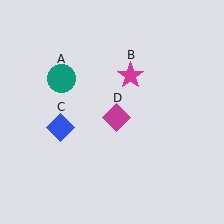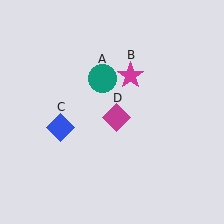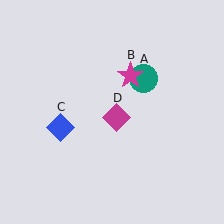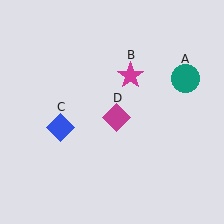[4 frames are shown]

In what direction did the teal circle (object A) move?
The teal circle (object A) moved right.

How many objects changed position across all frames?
1 object changed position: teal circle (object A).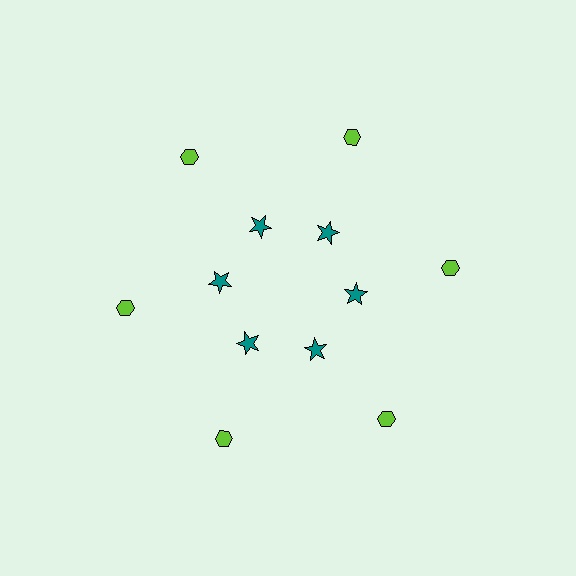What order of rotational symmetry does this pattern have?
This pattern has 6-fold rotational symmetry.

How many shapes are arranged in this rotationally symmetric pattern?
There are 12 shapes, arranged in 6 groups of 2.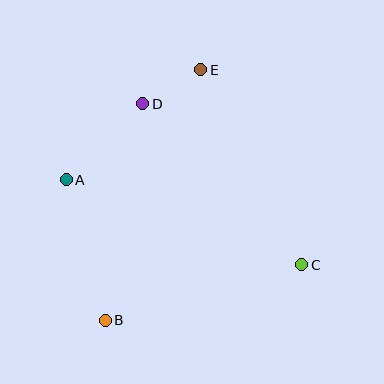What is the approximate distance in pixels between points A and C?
The distance between A and C is approximately 251 pixels.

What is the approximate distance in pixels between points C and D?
The distance between C and D is approximately 227 pixels.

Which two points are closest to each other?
Points D and E are closest to each other.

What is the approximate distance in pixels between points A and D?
The distance between A and D is approximately 108 pixels.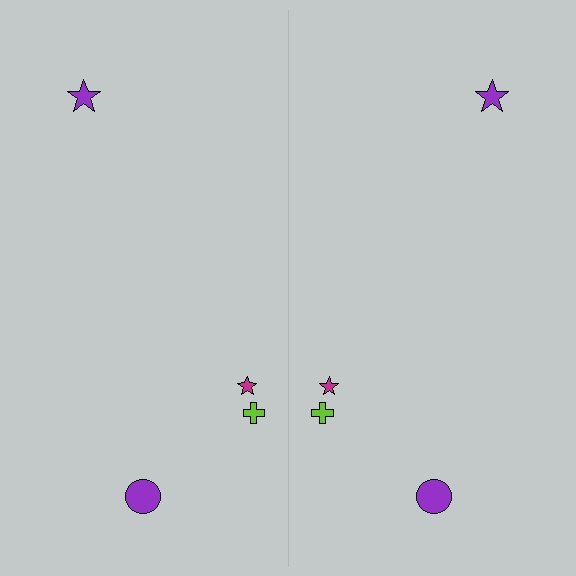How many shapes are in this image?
There are 8 shapes in this image.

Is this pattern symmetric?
Yes, this pattern has bilateral (reflection) symmetry.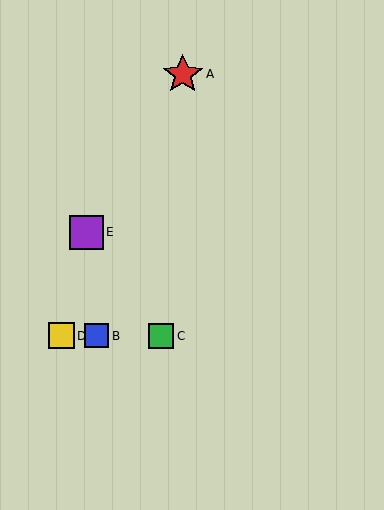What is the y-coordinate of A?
Object A is at y≈74.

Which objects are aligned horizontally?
Objects B, C, D are aligned horizontally.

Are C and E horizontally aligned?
No, C is at y≈336 and E is at y≈232.